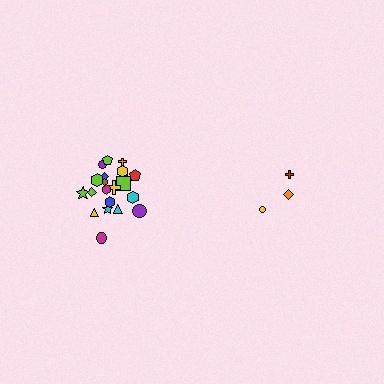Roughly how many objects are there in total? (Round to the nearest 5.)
Roughly 25 objects in total.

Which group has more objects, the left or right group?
The left group.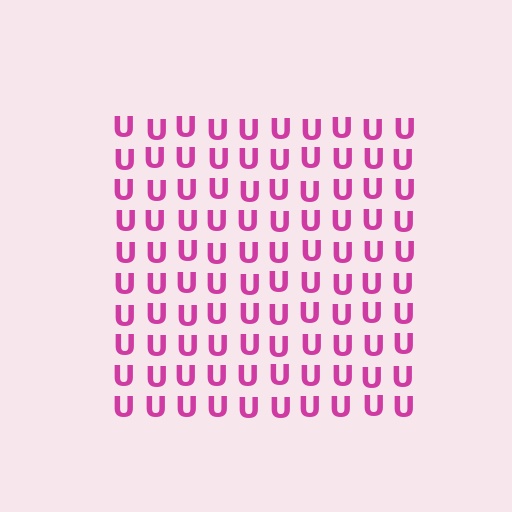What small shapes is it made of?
It is made of small letter U's.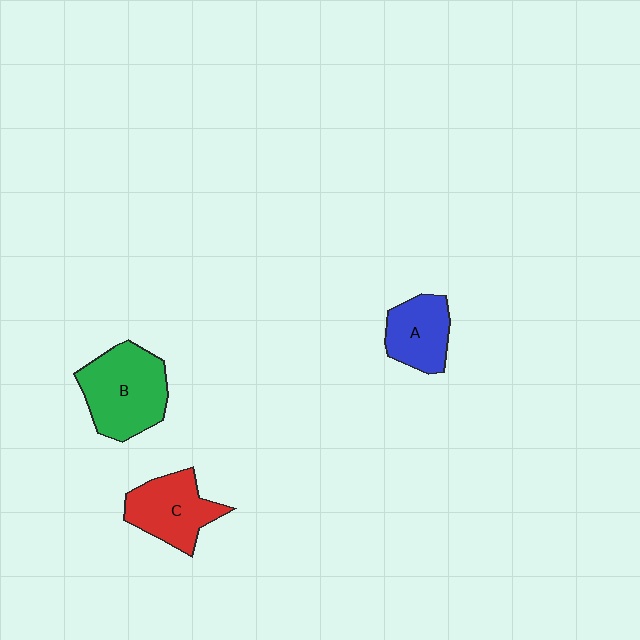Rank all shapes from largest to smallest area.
From largest to smallest: B (green), C (red), A (blue).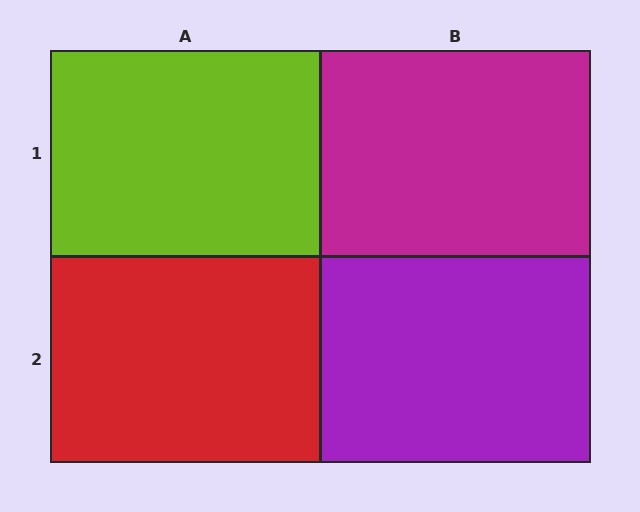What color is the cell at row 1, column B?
Magenta.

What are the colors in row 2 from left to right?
Red, purple.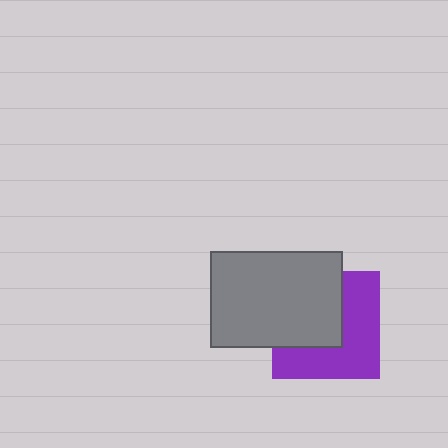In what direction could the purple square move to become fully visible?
The purple square could move toward the lower-right. That would shift it out from behind the gray rectangle entirely.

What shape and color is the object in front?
The object in front is a gray rectangle.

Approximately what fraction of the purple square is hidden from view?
Roughly 47% of the purple square is hidden behind the gray rectangle.